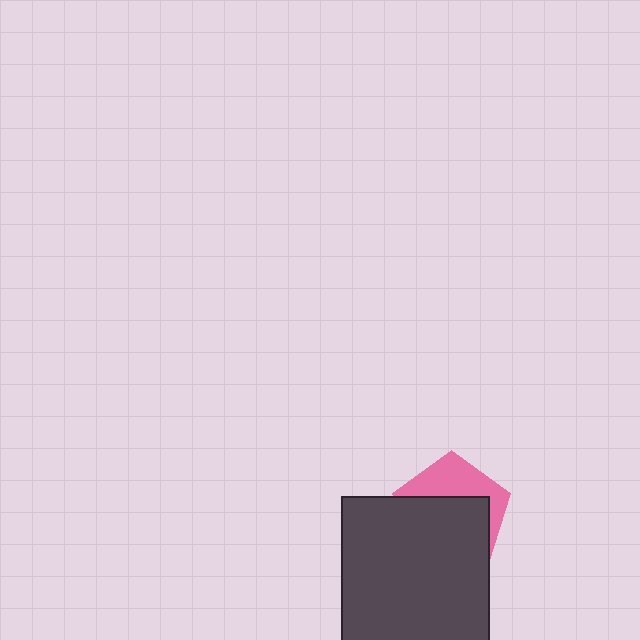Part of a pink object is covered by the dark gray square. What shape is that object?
It is a pentagon.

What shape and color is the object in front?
The object in front is a dark gray square.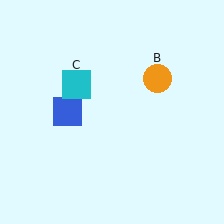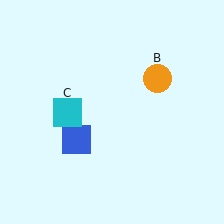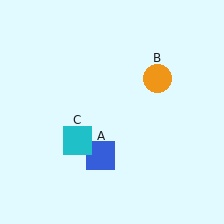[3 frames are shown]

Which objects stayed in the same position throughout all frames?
Orange circle (object B) remained stationary.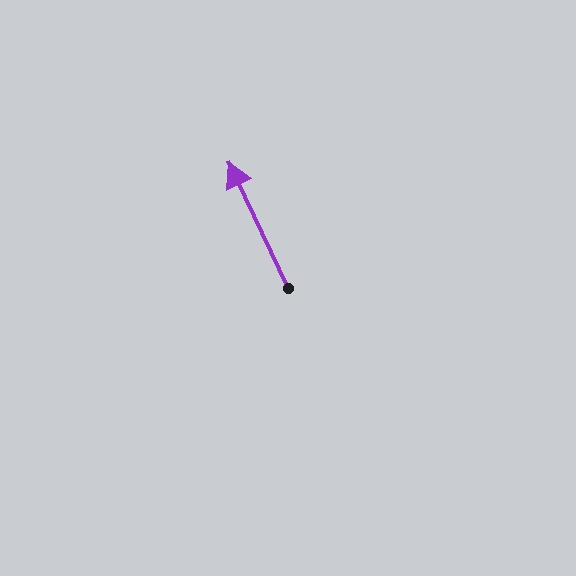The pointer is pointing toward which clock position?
Roughly 11 o'clock.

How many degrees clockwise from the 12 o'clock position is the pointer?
Approximately 335 degrees.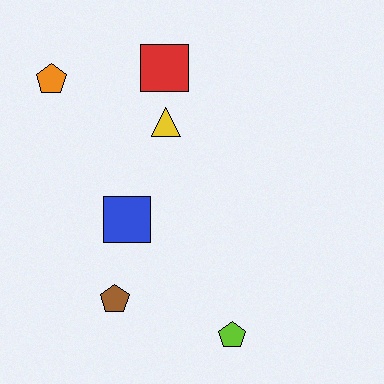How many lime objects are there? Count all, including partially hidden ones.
There is 1 lime object.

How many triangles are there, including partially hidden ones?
There is 1 triangle.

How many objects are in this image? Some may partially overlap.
There are 6 objects.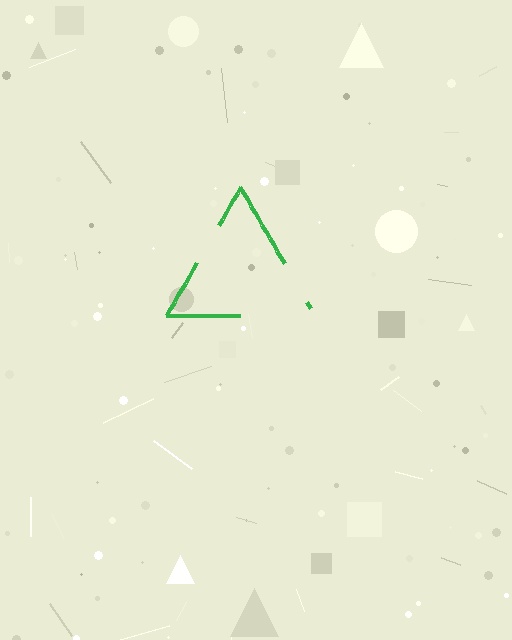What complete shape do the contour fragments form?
The contour fragments form a triangle.